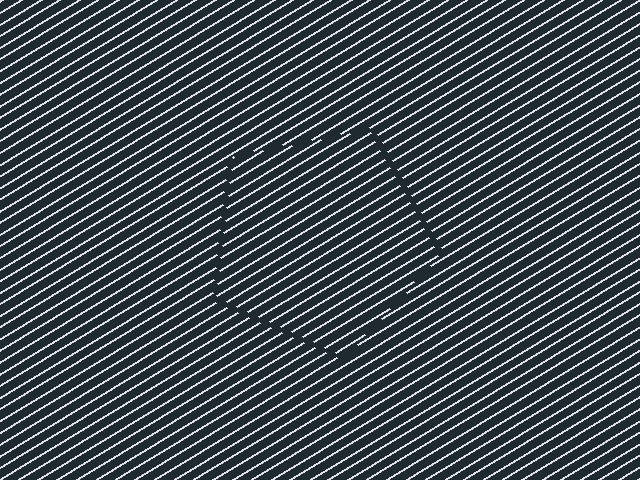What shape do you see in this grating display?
An illusory pentagon. The interior of the shape contains the same grating, shifted by half a period — the contour is defined by the phase discontinuity where line-ends from the inner and outer gratings abut.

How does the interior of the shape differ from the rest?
The interior of the shape contains the same grating, shifted by half a period — the contour is defined by the phase discontinuity where line-ends from the inner and outer gratings abut.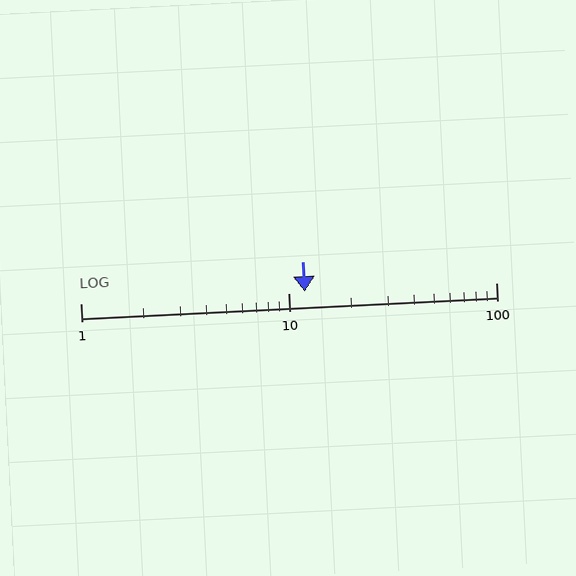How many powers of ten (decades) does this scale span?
The scale spans 2 decades, from 1 to 100.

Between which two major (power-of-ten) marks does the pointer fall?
The pointer is between 10 and 100.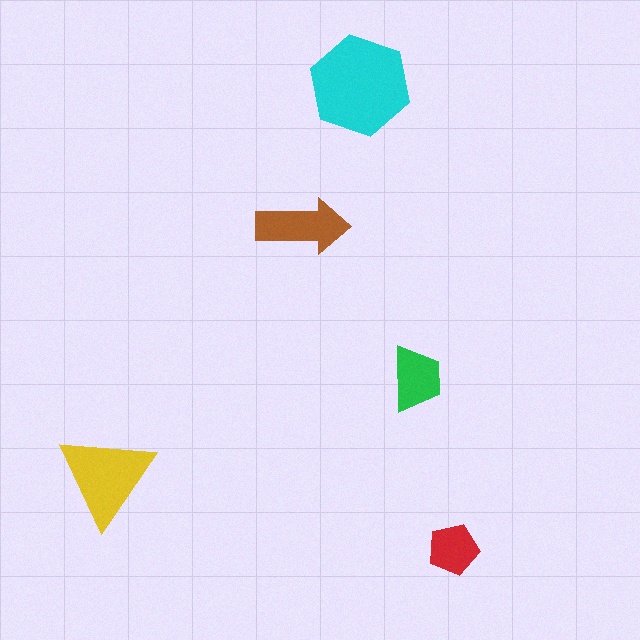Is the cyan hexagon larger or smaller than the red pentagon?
Larger.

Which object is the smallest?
The red pentagon.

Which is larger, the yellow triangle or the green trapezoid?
The yellow triangle.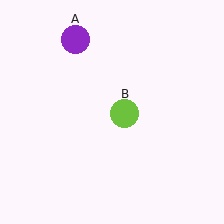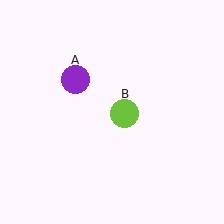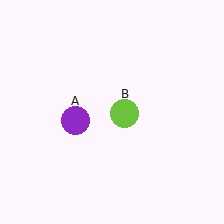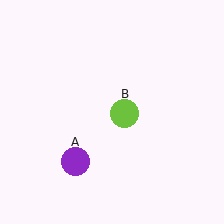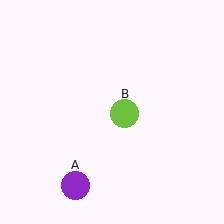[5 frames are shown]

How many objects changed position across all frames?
1 object changed position: purple circle (object A).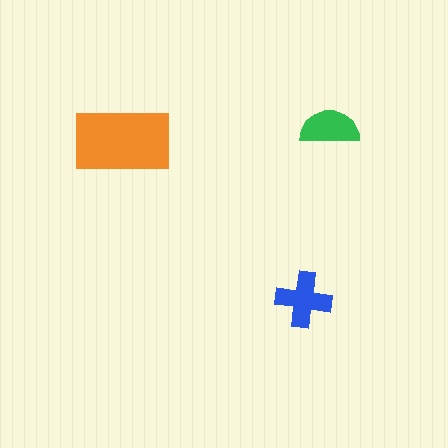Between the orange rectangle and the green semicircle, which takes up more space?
The orange rectangle.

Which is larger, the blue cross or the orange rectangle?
The orange rectangle.